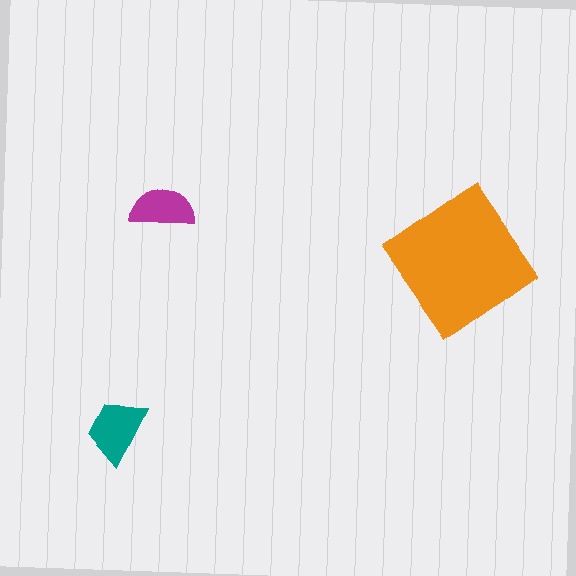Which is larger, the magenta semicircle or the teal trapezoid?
The teal trapezoid.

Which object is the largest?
The orange diamond.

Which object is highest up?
The magenta semicircle is topmost.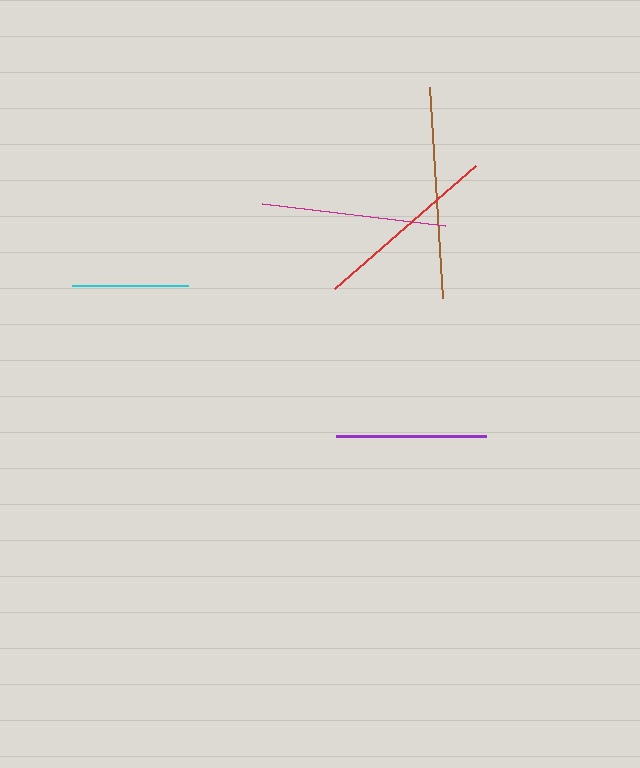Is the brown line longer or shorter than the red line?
The brown line is longer than the red line.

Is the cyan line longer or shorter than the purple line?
The purple line is longer than the cyan line.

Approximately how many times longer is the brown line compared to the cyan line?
The brown line is approximately 1.8 times the length of the cyan line.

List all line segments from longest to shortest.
From longest to shortest: brown, red, magenta, purple, cyan.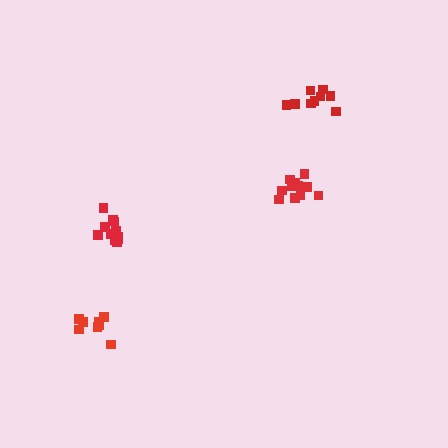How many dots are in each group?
Group 1: 12 dots, Group 2: 9 dots, Group 3: 12 dots, Group 4: 8 dots (41 total).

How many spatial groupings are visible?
There are 4 spatial groupings.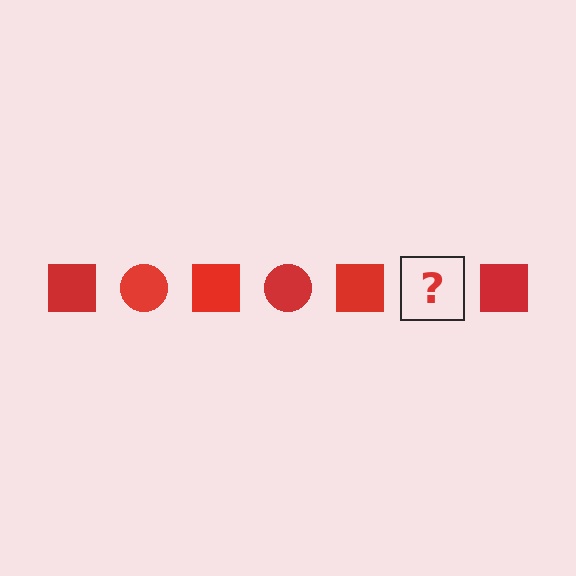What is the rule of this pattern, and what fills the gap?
The rule is that the pattern cycles through square, circle shapes in red. The gap should be filled with a red circle.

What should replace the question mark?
The question mark should be replaced with a red circle.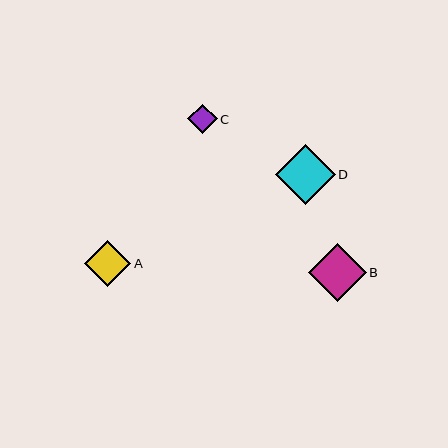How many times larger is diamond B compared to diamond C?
Diamond B is approximately 2.0 times the size of diamond C.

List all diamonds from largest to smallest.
From largest to smallest: D, B, A, C.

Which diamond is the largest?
Diamond D is the largest with a size of approximately 60 pixels.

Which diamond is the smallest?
Diamond C is the smallest with a size of approximately 30 pixels.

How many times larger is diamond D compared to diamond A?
Diamond D is approximately 1.3 times the size of diamond A.